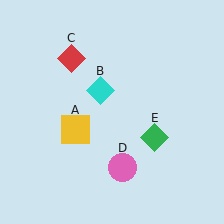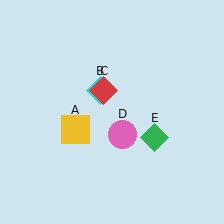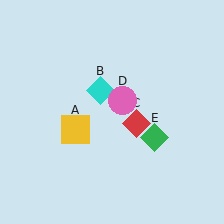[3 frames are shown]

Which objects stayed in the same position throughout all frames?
Yellow square (object A) and cyan diamond (object B) and green diamond (object E) remained stationary.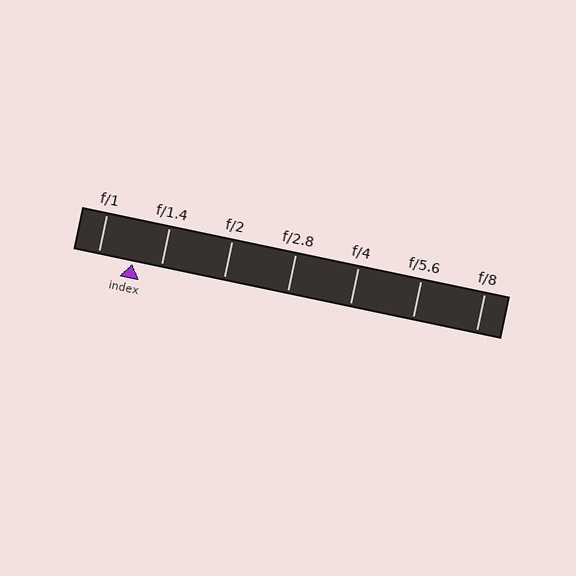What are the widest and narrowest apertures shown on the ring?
The widest aperture shown is f/1 and the narrowest is f/8.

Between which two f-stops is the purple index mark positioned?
The index mark is between f/1 and f/1.4.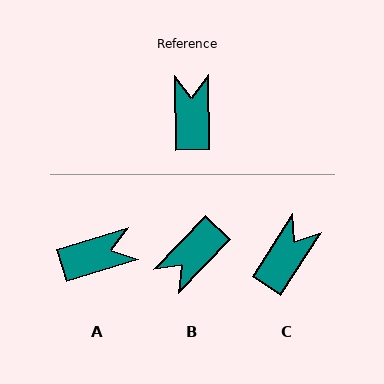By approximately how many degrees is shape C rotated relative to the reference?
Approximately 34 degrees clockwise.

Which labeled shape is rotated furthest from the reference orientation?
B, about 135 degrees away.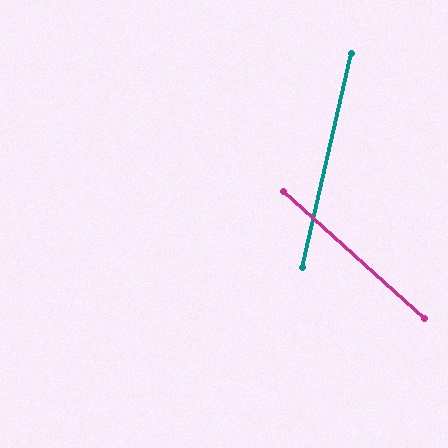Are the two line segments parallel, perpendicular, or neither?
Neither parallel nor perpendicular — they differ by about 61°.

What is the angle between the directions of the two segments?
Approximately 61 degrees.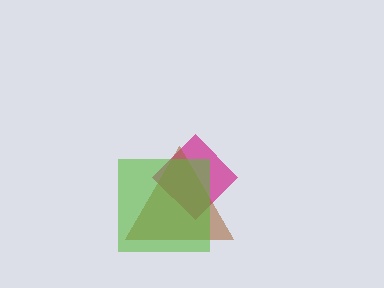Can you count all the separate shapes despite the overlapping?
Yes, there are 3 separate shapes.